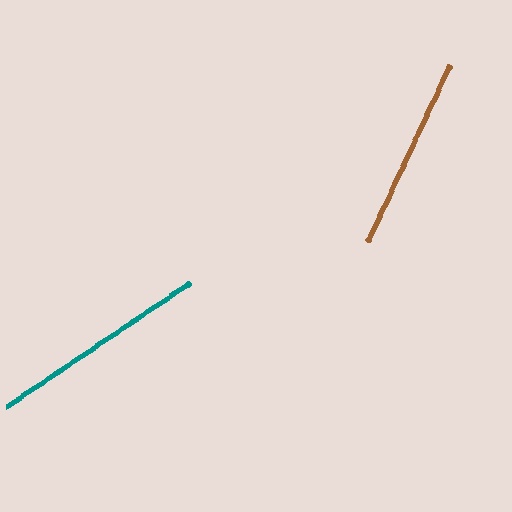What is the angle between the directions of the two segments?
Approximately 31 degrees.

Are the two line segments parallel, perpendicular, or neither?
Neither parallel nor perpendicular — they differ by about 31°.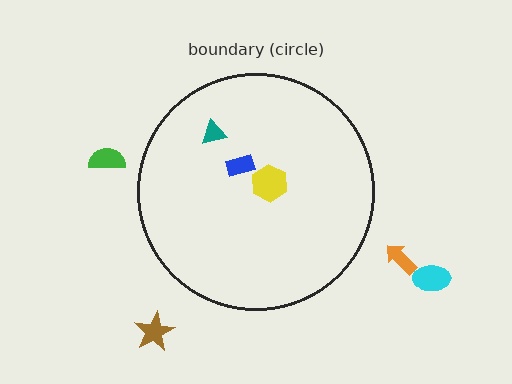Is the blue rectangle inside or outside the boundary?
Inside.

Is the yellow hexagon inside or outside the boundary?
Inside.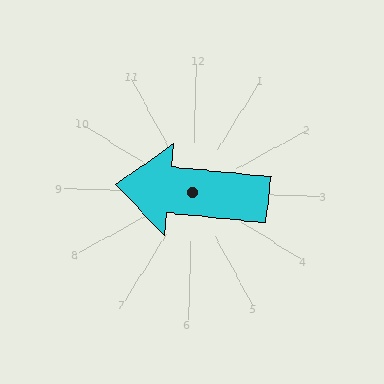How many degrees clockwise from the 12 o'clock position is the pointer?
Approximately 274 degrees.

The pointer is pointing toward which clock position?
Roughly 9 o'clock.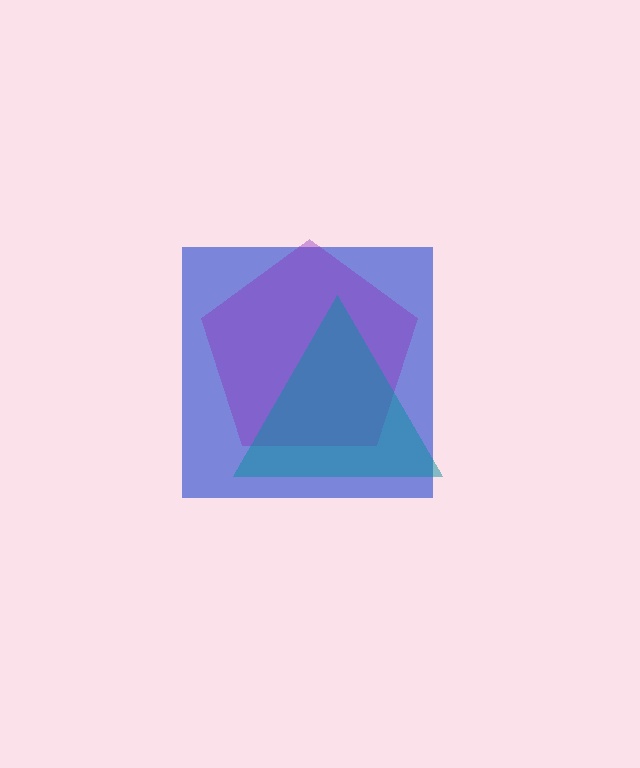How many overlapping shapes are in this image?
There are 3 overlapping shapes in the image.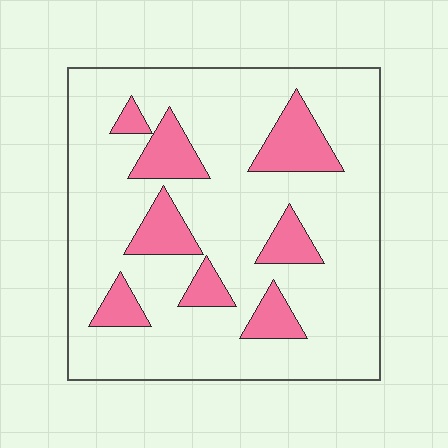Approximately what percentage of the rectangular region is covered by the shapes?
Approximately 20%.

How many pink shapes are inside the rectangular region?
8.